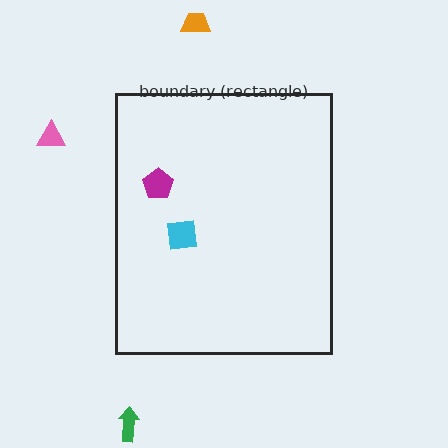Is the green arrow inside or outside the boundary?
Outside.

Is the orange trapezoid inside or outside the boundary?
Outside.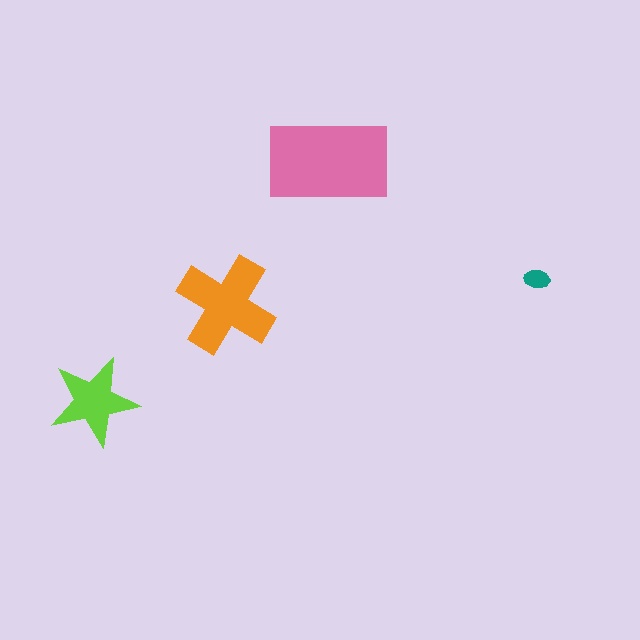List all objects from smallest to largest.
The teal ellipse, the lime star, the orange cross, the pink rectangle.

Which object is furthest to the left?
The lime star is leftmost.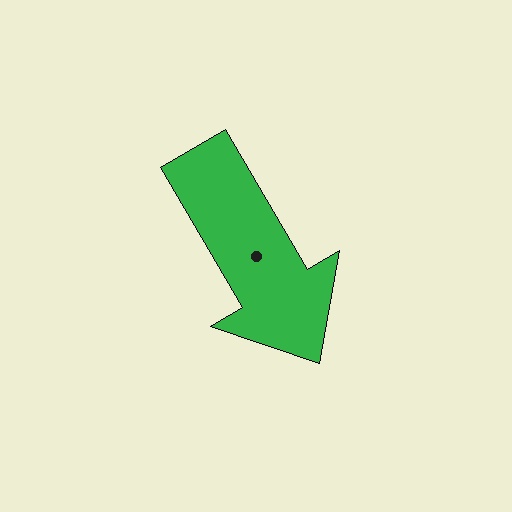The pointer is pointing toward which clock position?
Roughly 5 o'clock.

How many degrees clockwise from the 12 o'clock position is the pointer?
Approximately 149 degrees.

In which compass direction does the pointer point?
Southeast.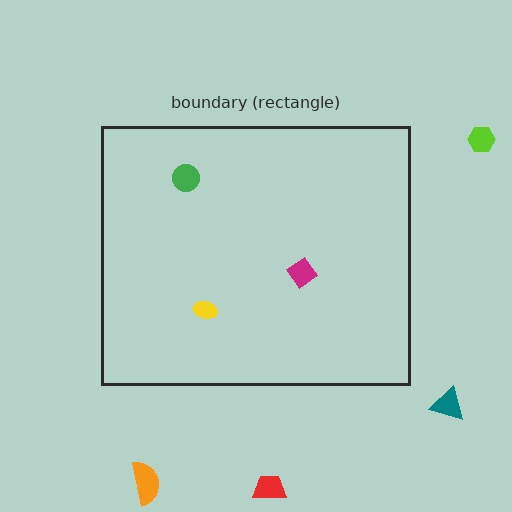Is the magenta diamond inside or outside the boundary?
Inside.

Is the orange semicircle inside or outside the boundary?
Outside.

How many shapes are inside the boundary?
3 inside, 4 outside.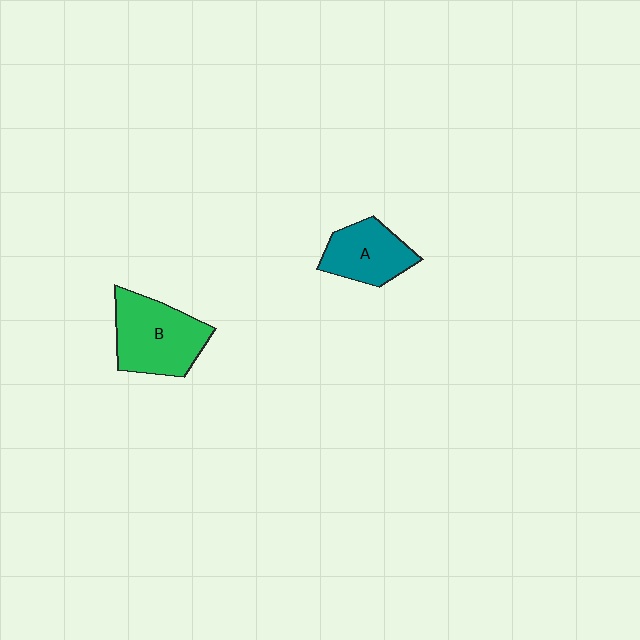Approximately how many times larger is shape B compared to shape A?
Approximately 1.4 times.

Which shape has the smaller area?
Shape A (teal).